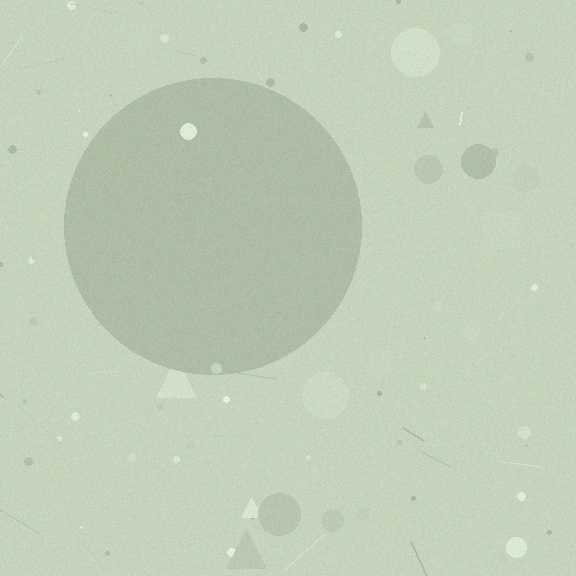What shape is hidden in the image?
A circle is hidden in the image.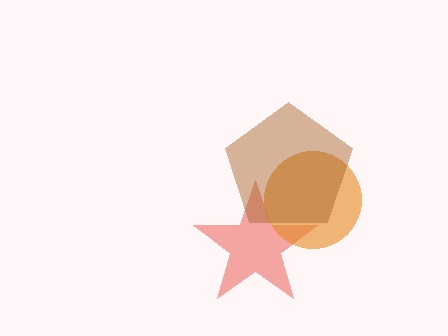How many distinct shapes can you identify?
There are 3 distinct shapes: a red star, an orange circle, a brown pentagon.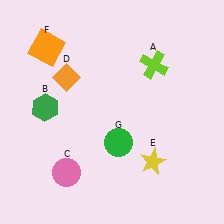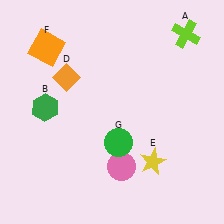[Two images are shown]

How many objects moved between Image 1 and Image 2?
2 objects moved between the two images.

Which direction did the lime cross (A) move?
The lime cross (A) moved right.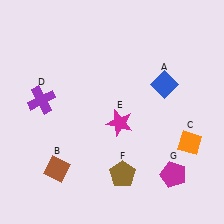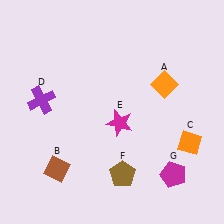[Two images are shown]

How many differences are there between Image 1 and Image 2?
There is 1 difference between the two images.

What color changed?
The diamond (A) changed from blue in Image 1 to orange in Image 2.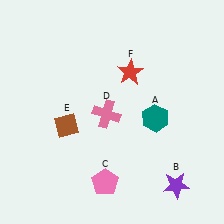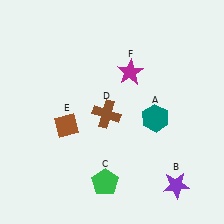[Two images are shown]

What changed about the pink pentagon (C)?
In Image 1, C is pink. In Image 2, it changed to green.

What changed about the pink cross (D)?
In Image 1, D is pink. In Image 2, it changed to brown.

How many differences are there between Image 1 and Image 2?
There are 3 differences between the two images.